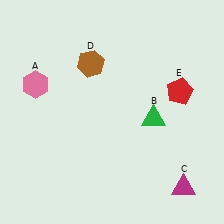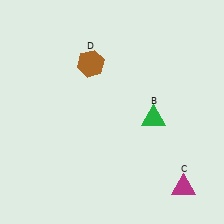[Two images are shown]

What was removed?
The red pentagon (E), the pink hexagon (A) were removed in Image 2.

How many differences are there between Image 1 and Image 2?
There are 2 differences between the two images.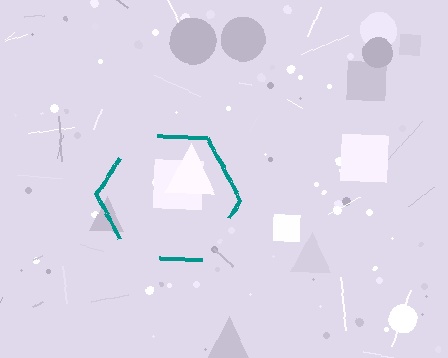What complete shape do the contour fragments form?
The contour fragments form a hexagon.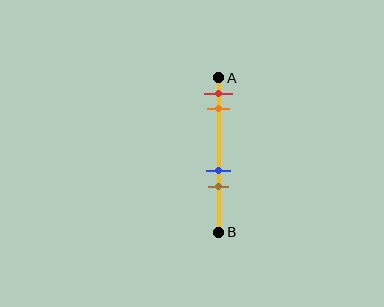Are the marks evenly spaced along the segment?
No, the marks are not evenly spaced.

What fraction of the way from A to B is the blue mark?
The blue mark is approximately 60% (0.6) of the way from A to B.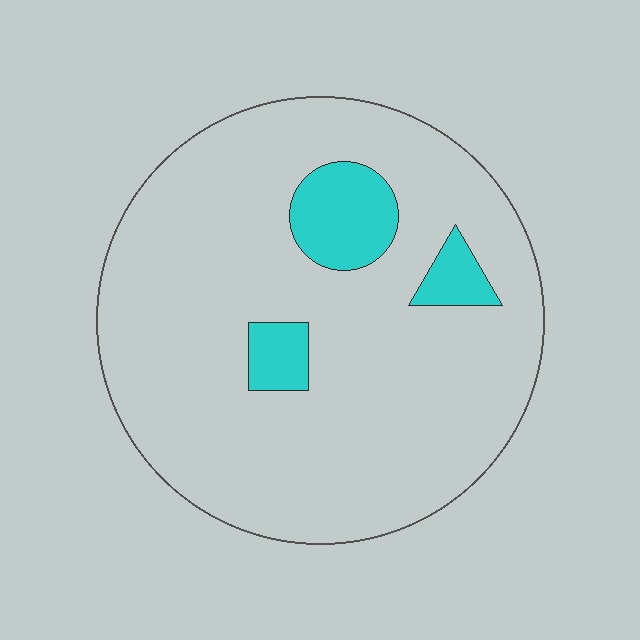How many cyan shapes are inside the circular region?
3.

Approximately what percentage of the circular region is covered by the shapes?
Approximately 10%.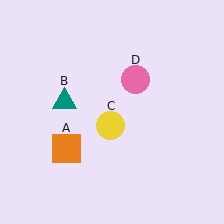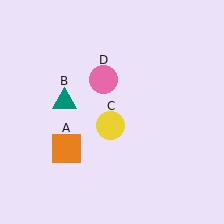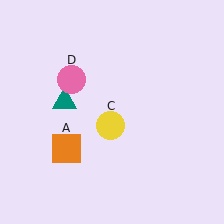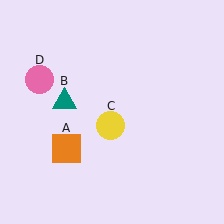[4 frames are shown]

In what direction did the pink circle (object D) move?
The pink circle (object D) moved left.